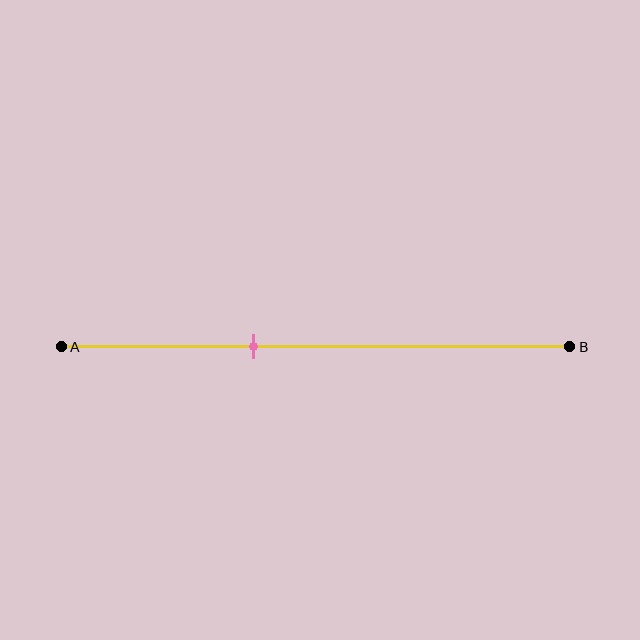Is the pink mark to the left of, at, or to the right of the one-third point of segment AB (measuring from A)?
The pink mark is to the right of the one-third point of segment AB.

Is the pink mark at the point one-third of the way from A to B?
No, the mark is at about 40% from A, not at the 33% one-third point.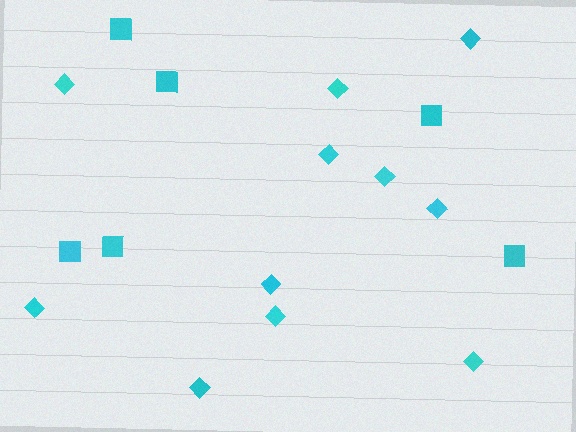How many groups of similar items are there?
There are 2 groups: one group of diamonds (11) and one group of squares (6).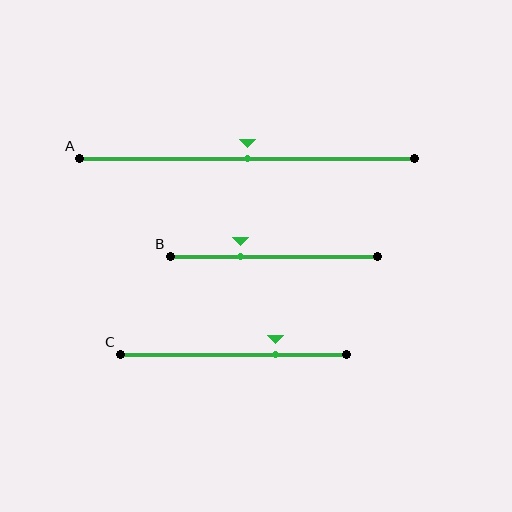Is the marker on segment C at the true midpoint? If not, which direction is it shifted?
No, the marker on segment C is shifted to the right by about 19% of the segment length.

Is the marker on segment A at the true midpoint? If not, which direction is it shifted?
Yes, the marker on segment A is at the true midpoint.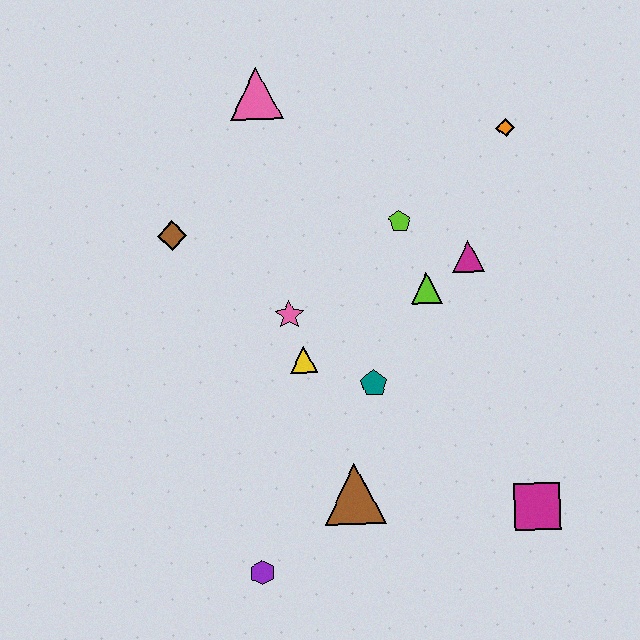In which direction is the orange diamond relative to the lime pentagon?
The orange diamond is to the right of the lime pentagon.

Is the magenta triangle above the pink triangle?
No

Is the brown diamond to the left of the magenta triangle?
Yes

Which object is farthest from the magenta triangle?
The purple hexagon is farthest from the magenta triangle.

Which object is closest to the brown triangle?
The teal pentagon is closest to the brown triangle.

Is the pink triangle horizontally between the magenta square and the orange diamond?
No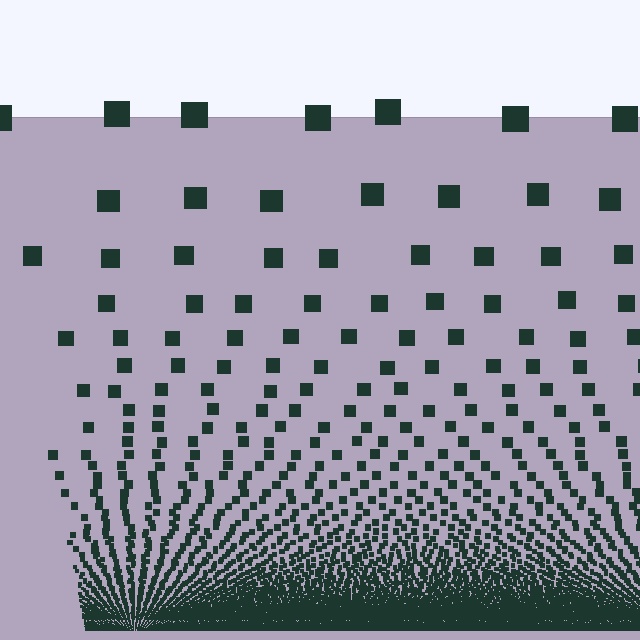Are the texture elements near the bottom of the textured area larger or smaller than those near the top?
Smaller. The gradient is inverted — elements near the bottom are smaller and denser.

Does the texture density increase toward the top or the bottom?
Density increases toward the bottom.